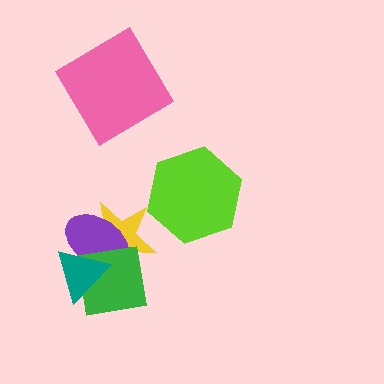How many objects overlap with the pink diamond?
0 objects overlap with the pink diamond.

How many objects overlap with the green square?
3 objects overlap with the green square.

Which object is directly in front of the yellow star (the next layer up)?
The purple ellipse is directly in front of the yellow star.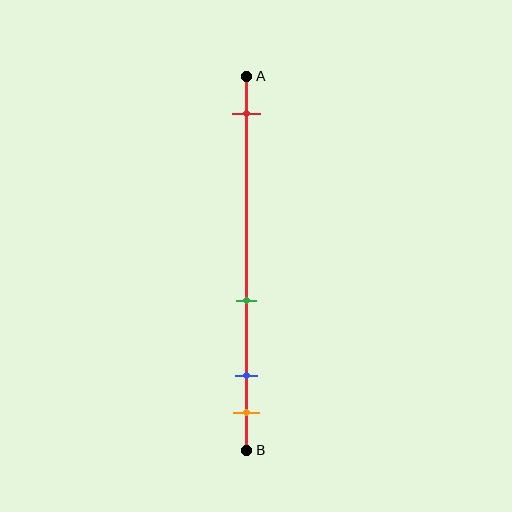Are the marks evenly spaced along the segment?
No, the marks are not evenly spaced.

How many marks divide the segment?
There are 4 marks dividing the segment.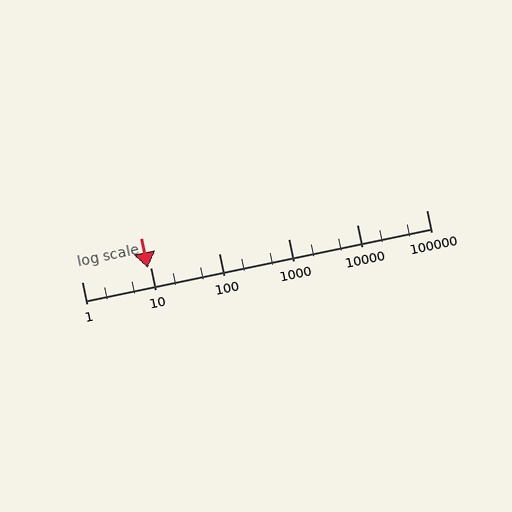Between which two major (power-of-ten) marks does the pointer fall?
The pointer is between 1 and 10.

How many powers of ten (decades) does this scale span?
The scale spans 5 decades, from 1 to 100000.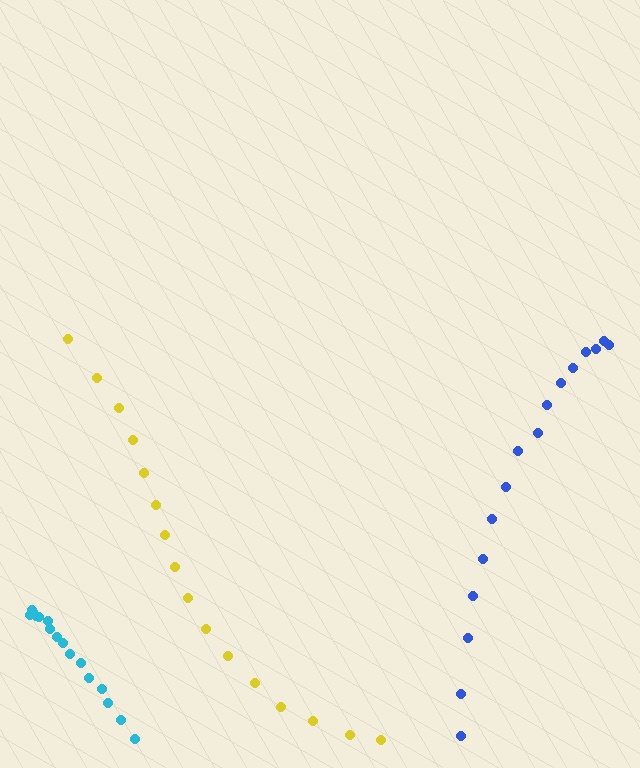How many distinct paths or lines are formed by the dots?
There are 3 distinct paths.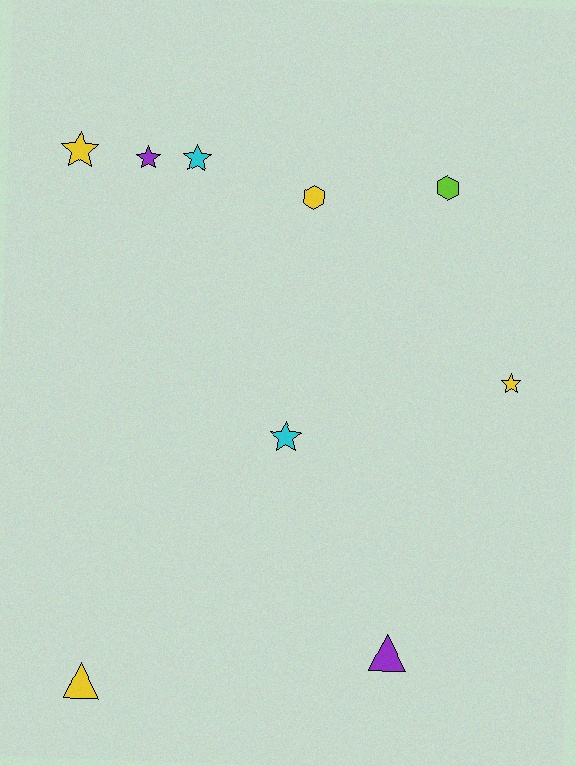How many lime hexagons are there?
There is 1 lime hexagon.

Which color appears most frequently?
Yellow, with 4 objects.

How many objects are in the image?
There are 9 objects.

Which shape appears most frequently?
Star, with 5 objects.